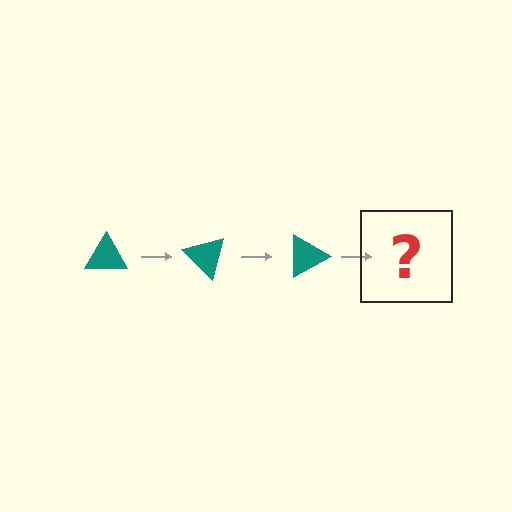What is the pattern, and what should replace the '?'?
The pattern is that the triangle rotates 45 degrees each step. The '?' should be a teal triangle rotated 135 degrees.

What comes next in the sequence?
The next element should be a teal triangle rotated 135 degrees.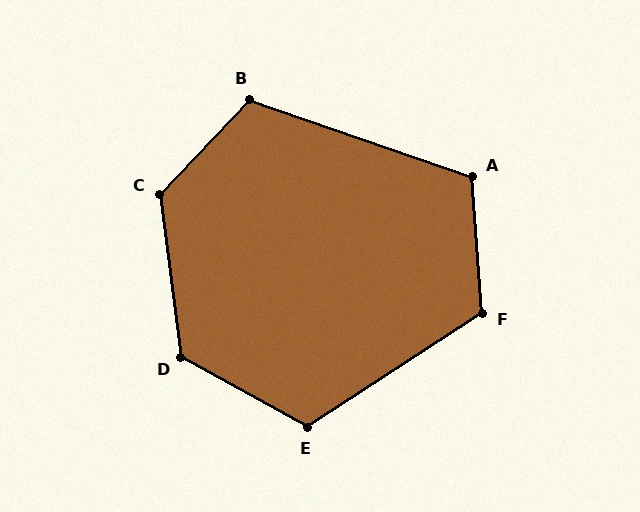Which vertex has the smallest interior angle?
A, at approximately 113 degrees.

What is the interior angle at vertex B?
Approximately 114 degrees (obtuse).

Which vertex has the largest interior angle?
C, at approximately 129 degrees.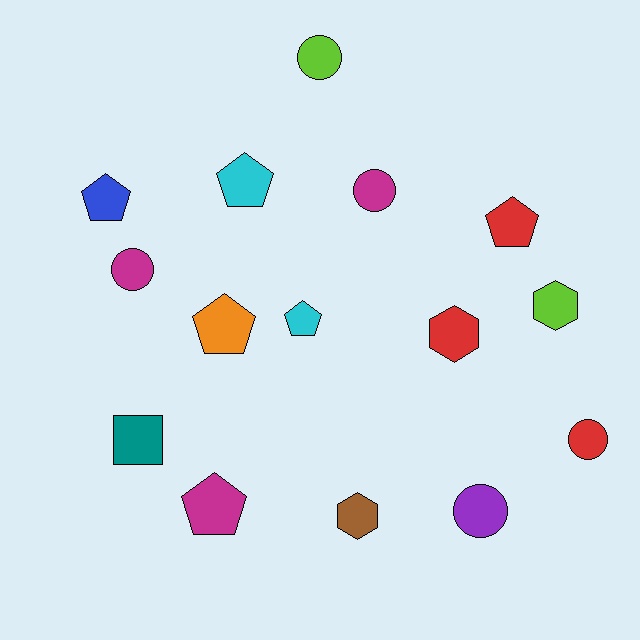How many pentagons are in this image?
There are 6 pentagons.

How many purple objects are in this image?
There is 1 purple object.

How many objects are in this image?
There are 15 objects.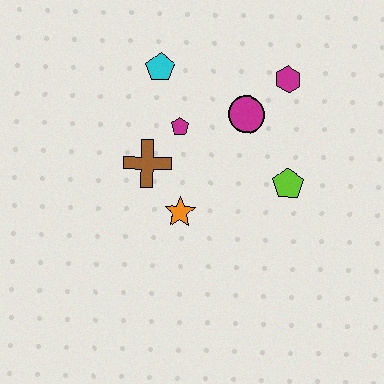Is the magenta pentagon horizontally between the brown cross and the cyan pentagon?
No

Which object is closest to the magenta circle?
The magenta hexagon is closest to the magenta circle.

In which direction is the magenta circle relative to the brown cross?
The magenta circle is to the right of the brown cross.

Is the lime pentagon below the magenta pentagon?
Yes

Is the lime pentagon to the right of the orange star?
Yes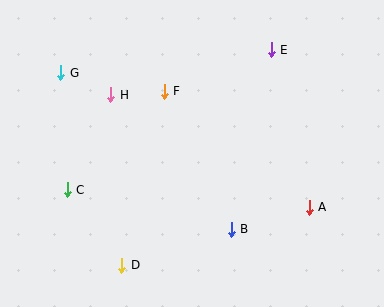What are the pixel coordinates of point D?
Point D is at (122, 265).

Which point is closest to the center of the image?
Point F at (164, 91) is closest to the center.